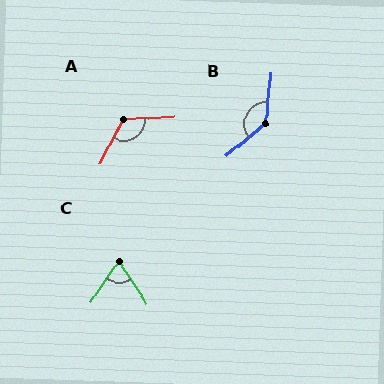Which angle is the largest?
B, at approximately 135 degrees.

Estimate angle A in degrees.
Approximately 121 degrees.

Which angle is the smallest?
C, at approximately 68 degrees.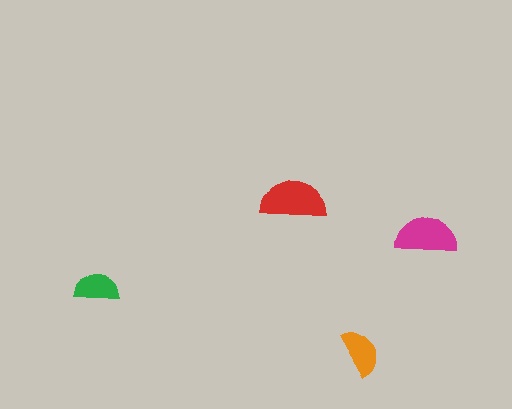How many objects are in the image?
There are 4 objects in the image.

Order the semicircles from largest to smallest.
the red one, the magenta one, the orange one, the green one.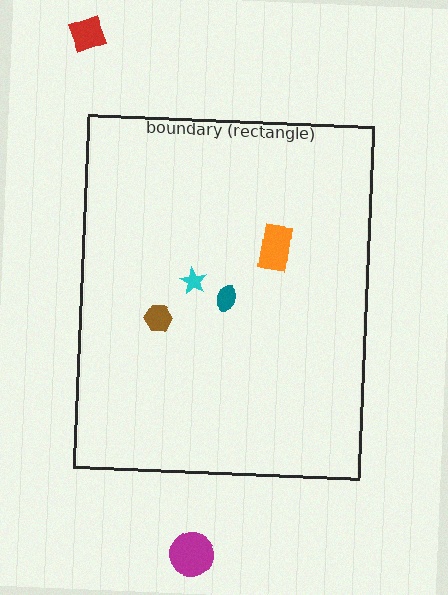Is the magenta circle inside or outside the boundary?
Outside.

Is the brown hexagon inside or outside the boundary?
Inside.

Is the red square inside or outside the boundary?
Outside.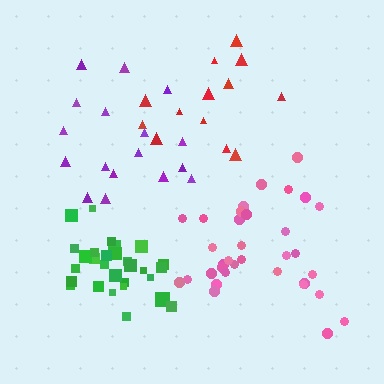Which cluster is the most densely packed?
Green.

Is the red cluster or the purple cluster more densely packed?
Purple.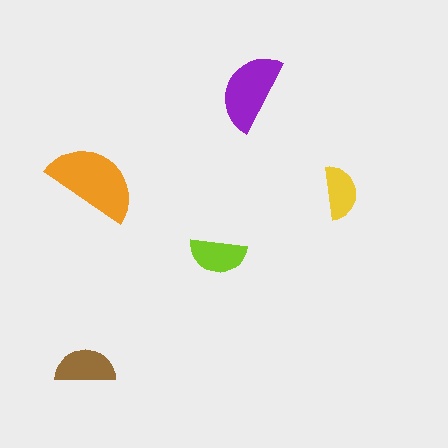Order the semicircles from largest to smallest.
the orange one, the purple one, the brown one, the lime one, the yellow one.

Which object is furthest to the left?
The brown semicircle is leftmost.